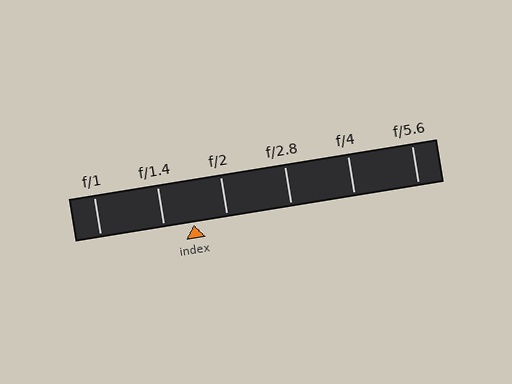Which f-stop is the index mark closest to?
The index mark is closest to f/1.4.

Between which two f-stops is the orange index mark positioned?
The index mark is between f/1.4 and f/2.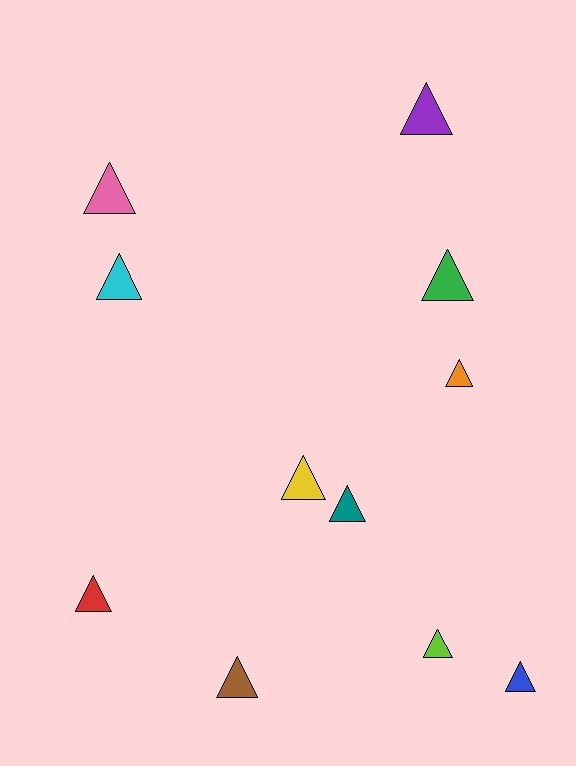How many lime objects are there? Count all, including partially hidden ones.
There is 1 lime object.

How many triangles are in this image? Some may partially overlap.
There are 11 triangles.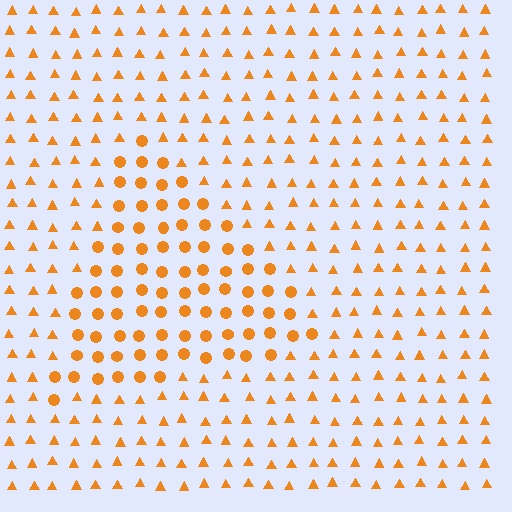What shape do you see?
I see a triangle.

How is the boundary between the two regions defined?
The boundary is defined by a change in element shape: circles inside vs. triangles outside. All elements share the same color and spacing.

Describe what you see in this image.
The image is filled with small orange elements arranged in a uniform grid. A triangle-shaped region contains circles, while the surrounding area contains triangles. The boundary is defined purely by the change in element shape.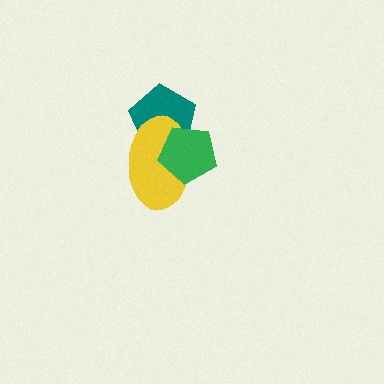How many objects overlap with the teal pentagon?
2 objects overlap with the teal pentagon.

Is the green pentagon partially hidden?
No, no other shape covers it.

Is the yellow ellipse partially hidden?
Yes, it is partially covered by another shape.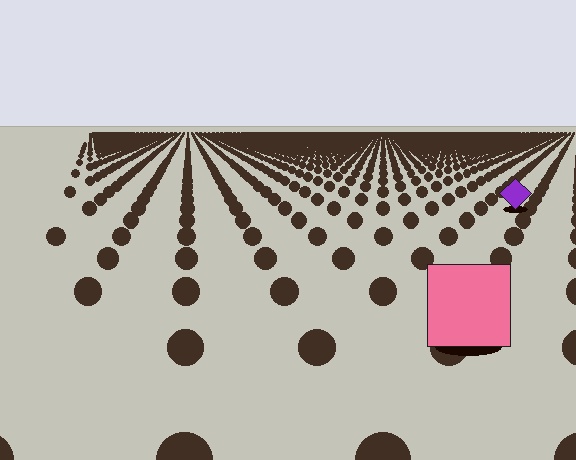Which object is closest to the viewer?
The pink square is closest. The texture marks near it are larger and more spread out.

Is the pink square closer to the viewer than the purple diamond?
Yes. The pink square is closer — you can tell from the texture gradient: the ground texture is coarser near it.